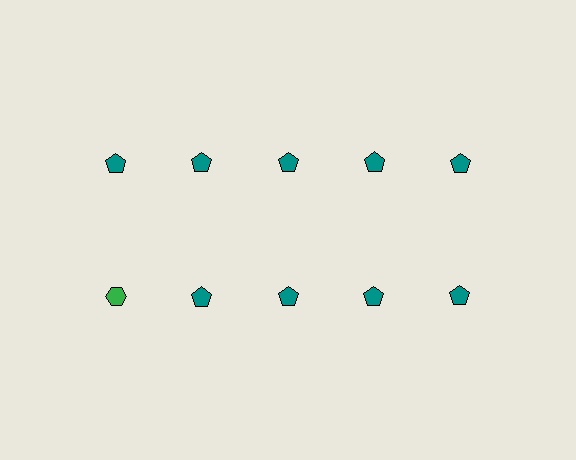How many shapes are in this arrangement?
There are 10 shapes arranged in a grid pattern.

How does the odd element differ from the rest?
It differs in both color (green instead of teal) and shape (hexagon instead of pentagon).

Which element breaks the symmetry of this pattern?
The green hexagon in the second row, leftmost column breaks the symmetry. All other shapes are teal pentagons.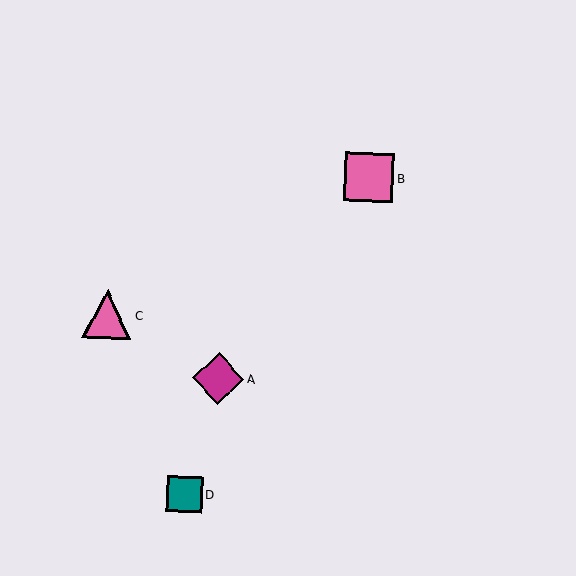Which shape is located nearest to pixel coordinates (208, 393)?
The magenta diamond (labeled A) at (218, 379) is nearest to that location.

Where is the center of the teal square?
The center of the teal square is at (184, 494).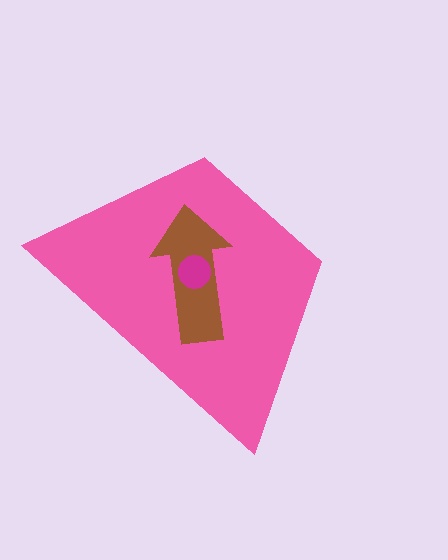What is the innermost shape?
The magenta circle.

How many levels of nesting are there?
3.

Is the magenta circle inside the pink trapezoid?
Yes.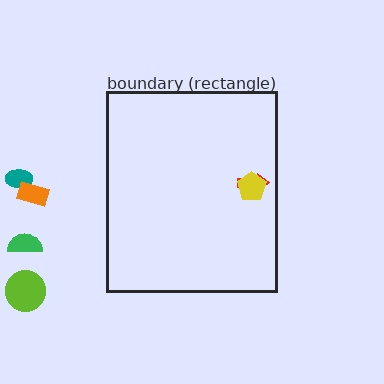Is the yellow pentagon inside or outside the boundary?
Inside.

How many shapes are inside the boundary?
2 inside, 4 outside.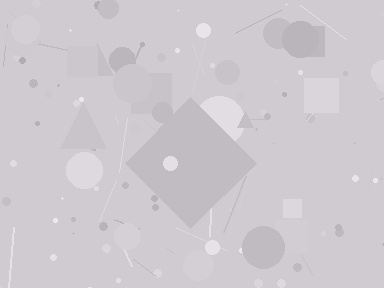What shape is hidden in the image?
A diamond is hidden in the image.